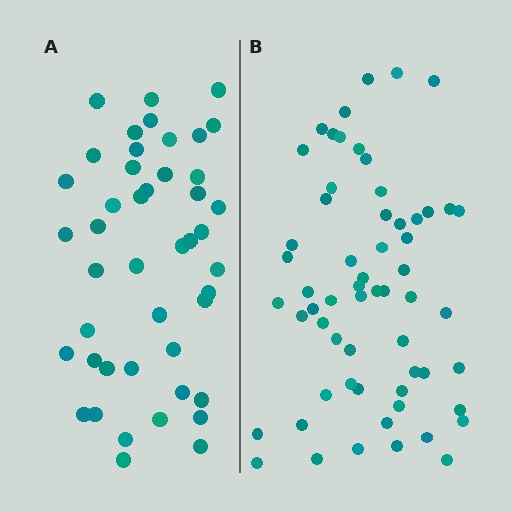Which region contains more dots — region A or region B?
Region B (the right region) has more dots.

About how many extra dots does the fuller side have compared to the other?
Region B has approximately 15 more dots than region A.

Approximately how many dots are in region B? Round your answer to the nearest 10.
About 60 dots.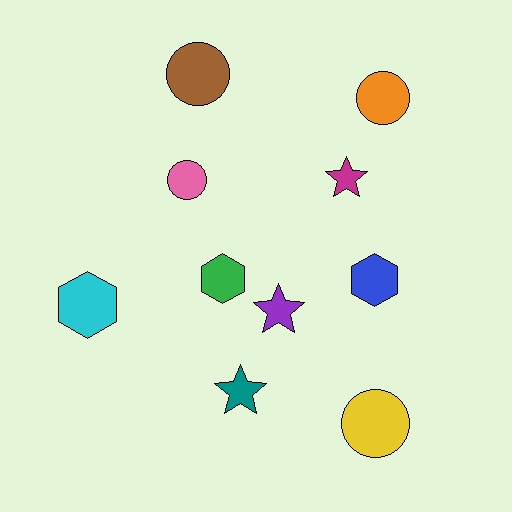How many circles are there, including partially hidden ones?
There are 4 circles.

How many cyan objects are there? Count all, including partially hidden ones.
There is 1 cyan object.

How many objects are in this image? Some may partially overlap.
There are 10 objects.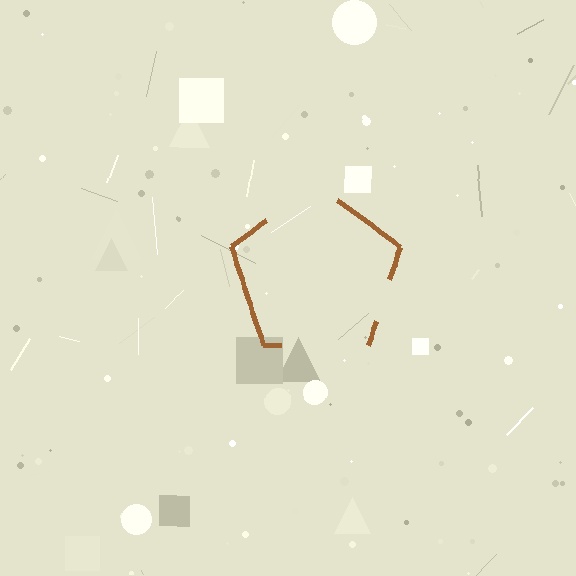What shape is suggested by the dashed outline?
The dashed outline suggests a pentagon.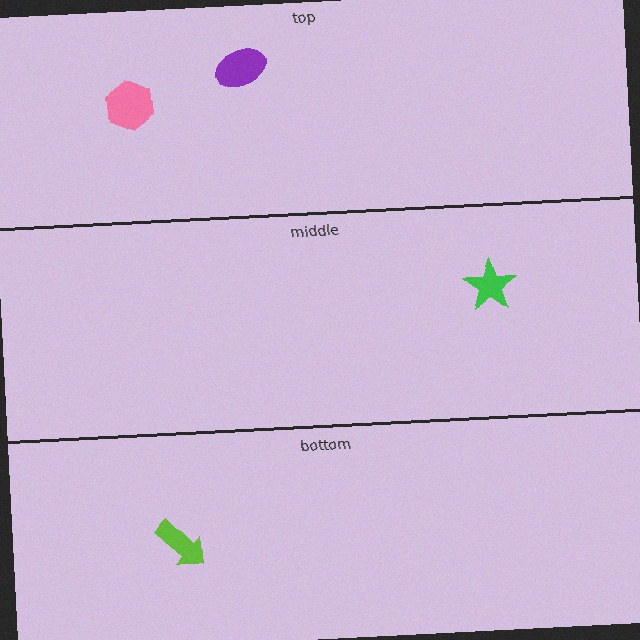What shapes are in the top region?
The pink hexagon, the purple ellipse.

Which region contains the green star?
The middle region.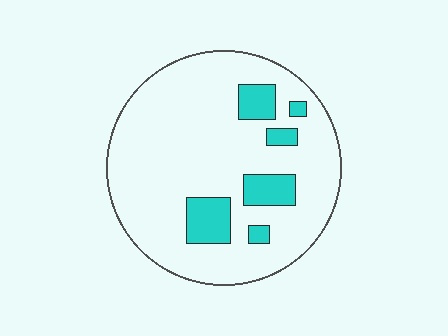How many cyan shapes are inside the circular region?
6.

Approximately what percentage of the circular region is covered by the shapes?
Approximately 15%.